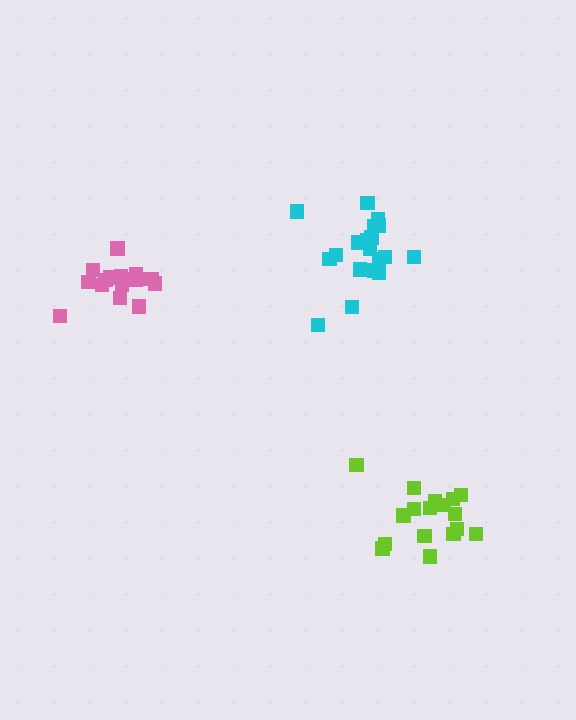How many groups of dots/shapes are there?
There are 3 groups.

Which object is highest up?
The cyan cluster is topmost.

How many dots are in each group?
Group 1: 19 dots, Group 2: 17 dots, Group 3: 16 dots (52 total).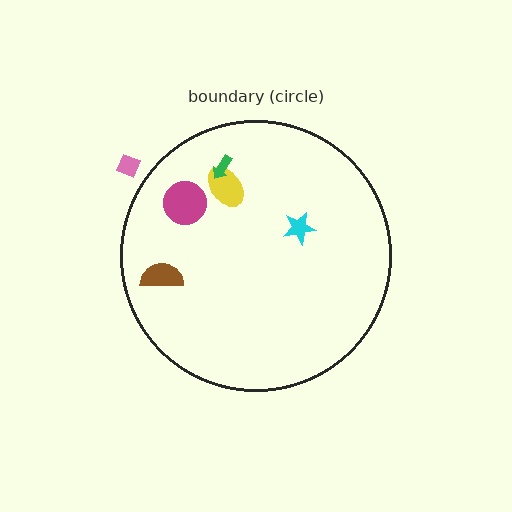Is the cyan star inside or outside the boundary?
Inside.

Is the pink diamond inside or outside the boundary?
Outside.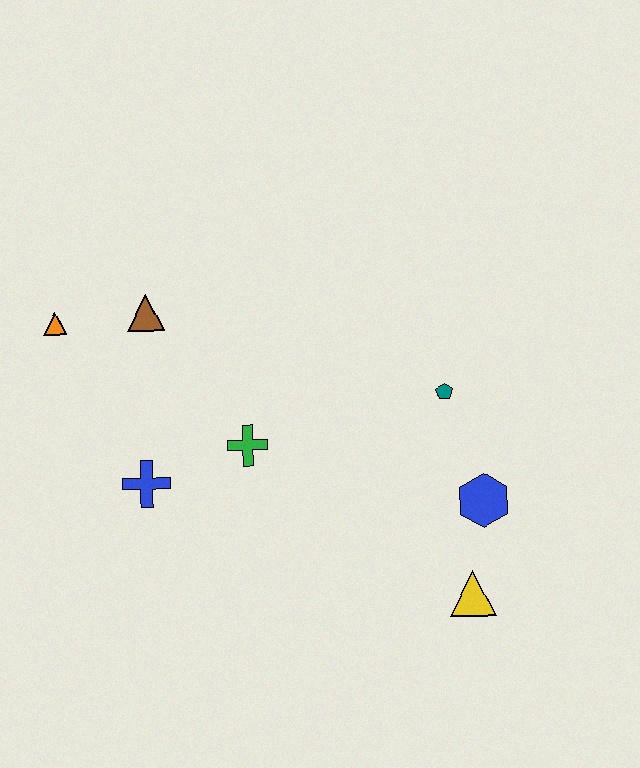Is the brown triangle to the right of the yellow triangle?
No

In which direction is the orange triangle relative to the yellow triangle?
The orange triangle is to the left of the yellow triangle.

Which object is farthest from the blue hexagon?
The orange triangle is farthest from the blue hexagon.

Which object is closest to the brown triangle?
The orange triangle is closest to the brown triangle.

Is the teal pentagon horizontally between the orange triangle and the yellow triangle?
Yes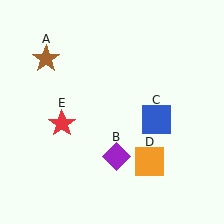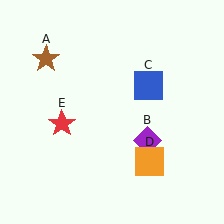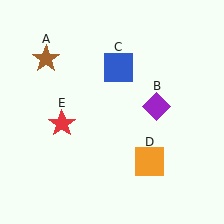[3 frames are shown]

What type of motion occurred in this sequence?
The purple diamond (object B), blue square (object C) rotated counterclockwise around the center of the scene.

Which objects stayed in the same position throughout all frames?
Brown star (object A) and orange square (object D) and red star (object E) remained stationary.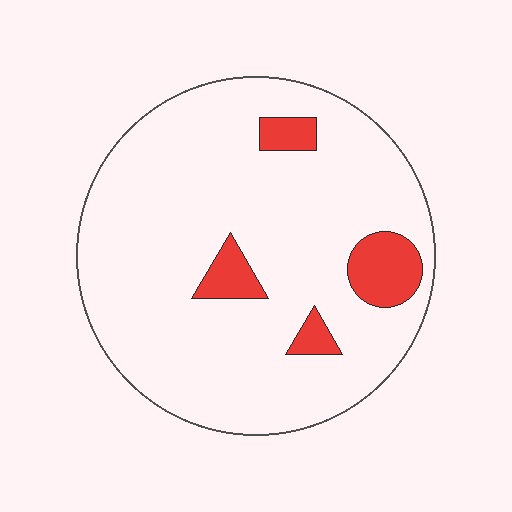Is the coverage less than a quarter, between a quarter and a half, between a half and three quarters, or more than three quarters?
Less than a quarter.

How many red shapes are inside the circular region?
4.